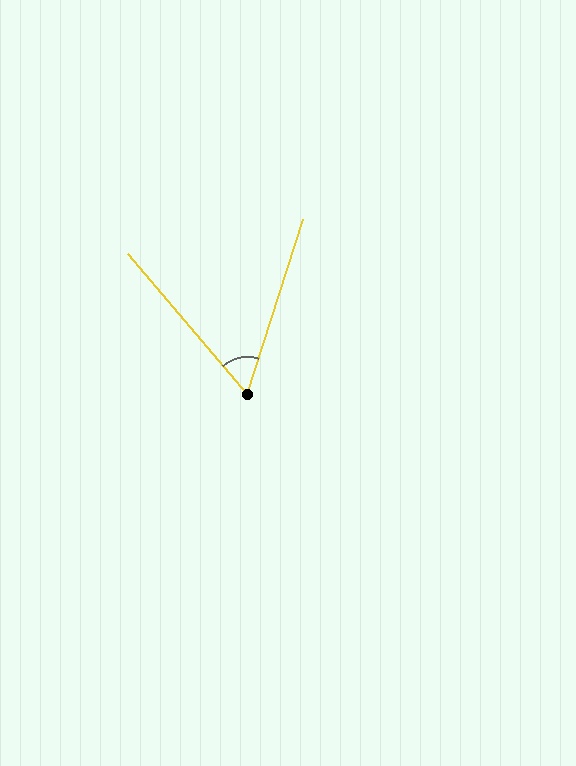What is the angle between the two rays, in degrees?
Approximately 58 degrees.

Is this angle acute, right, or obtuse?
It is acute.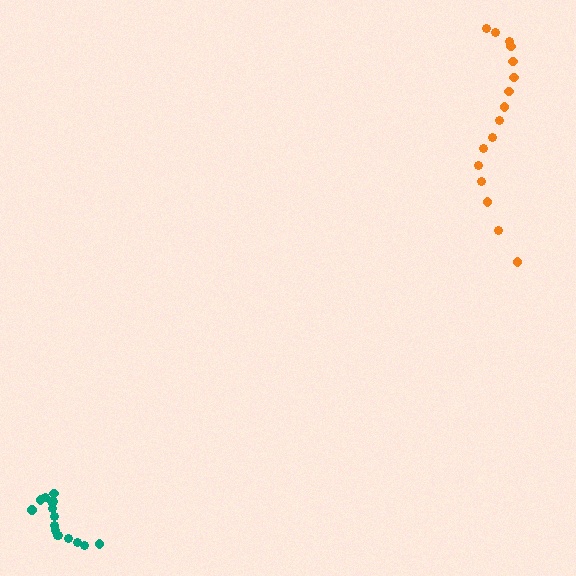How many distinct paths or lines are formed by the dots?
There are 2 distinct paths.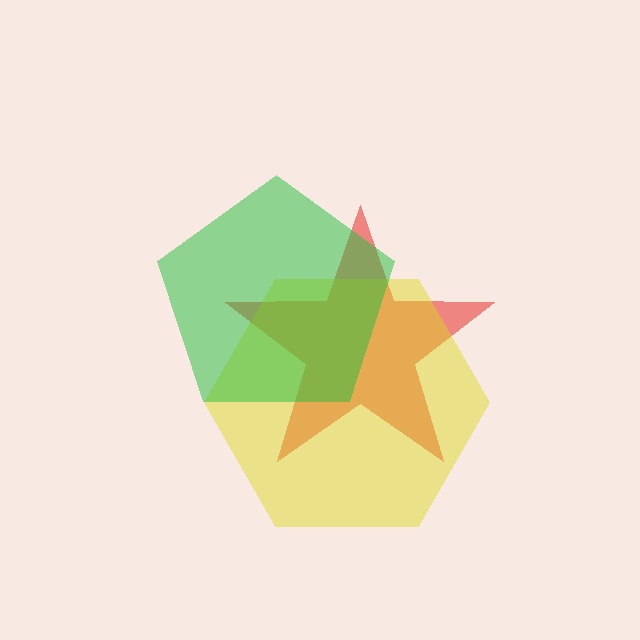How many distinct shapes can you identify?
There are 3 distinct shapes: a red star, a yellow hexagon, a green pentagon.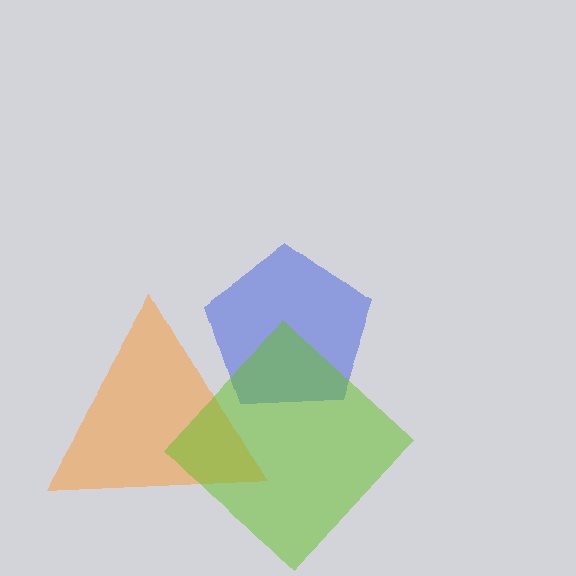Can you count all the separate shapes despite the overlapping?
Yes, there are 3 separate shapes.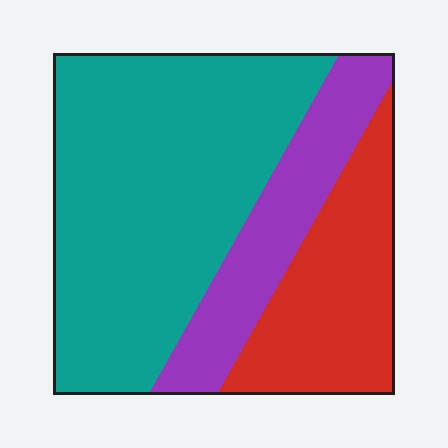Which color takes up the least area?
Purple, at roughly 20%.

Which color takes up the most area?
Teal, at roughly 55%.